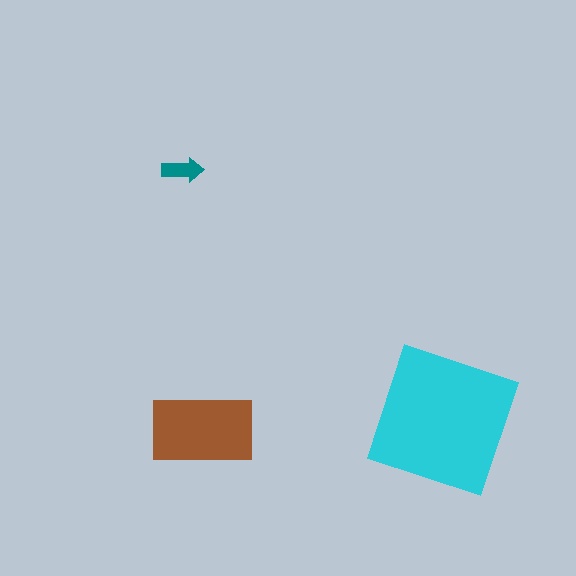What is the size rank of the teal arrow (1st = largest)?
3rd.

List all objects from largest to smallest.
The cyan square, the brown rectangle, the teal arrow.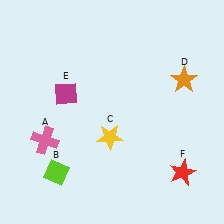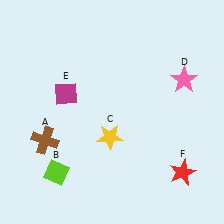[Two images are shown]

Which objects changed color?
A changed from pink to brown. D changed from orange to pink.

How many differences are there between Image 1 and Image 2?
There are 2 differences between the two images.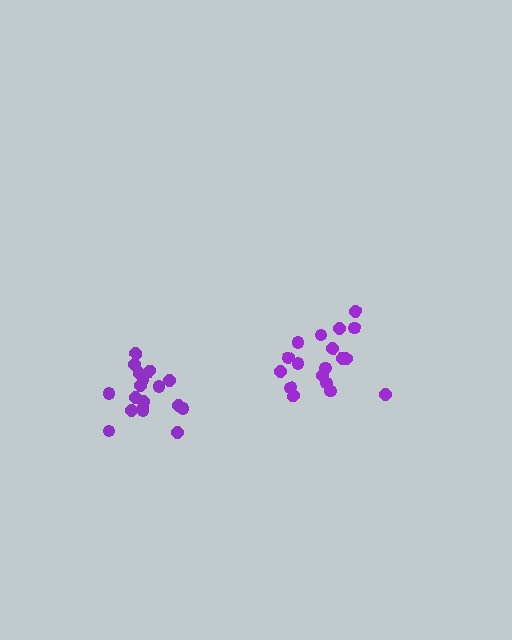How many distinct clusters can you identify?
There are 2 distinct clusters.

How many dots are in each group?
Group 1: 18 dots, Group 2: 18 dots (36 total).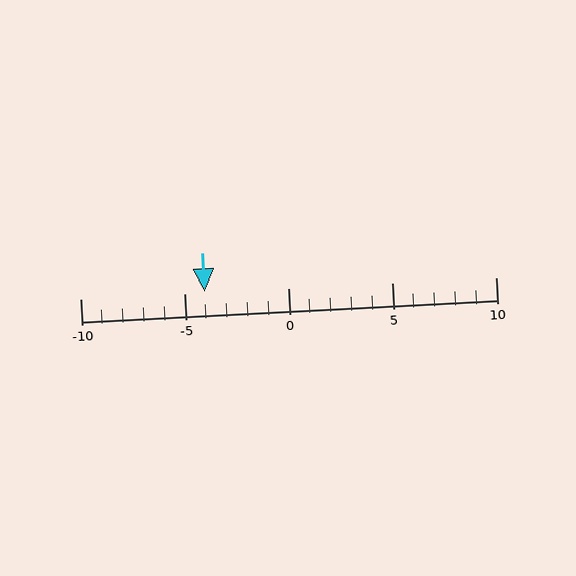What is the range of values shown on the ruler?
The ruler shows values from -10 to 10.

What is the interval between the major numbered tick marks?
The major tick marks are spaced 5 units apart.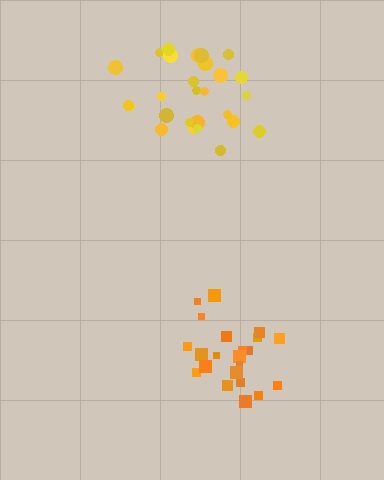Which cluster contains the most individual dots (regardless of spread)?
Yellow (27).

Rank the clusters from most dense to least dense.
orange, yellow.